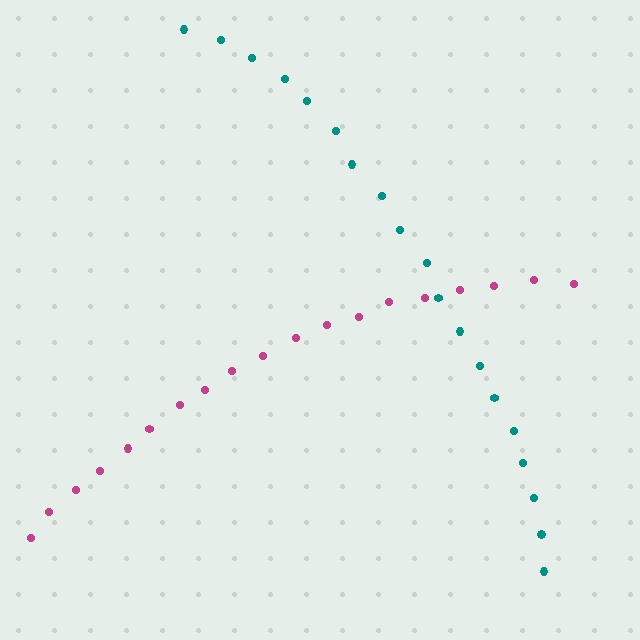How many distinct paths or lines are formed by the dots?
There are 2 distinct paths.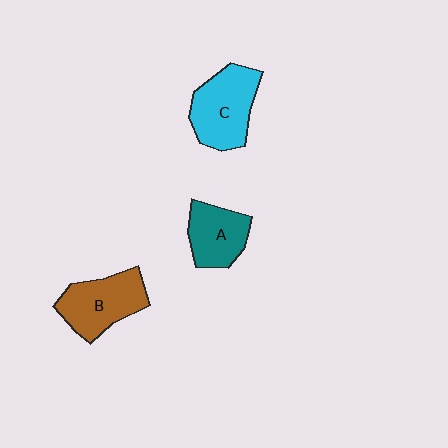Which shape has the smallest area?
Shape A (teal).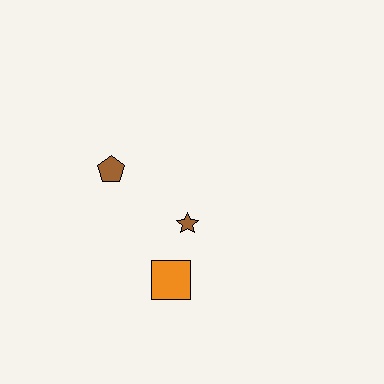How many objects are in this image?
There are 3 objects.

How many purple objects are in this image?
There are no purple objects.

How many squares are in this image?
There is 1 square.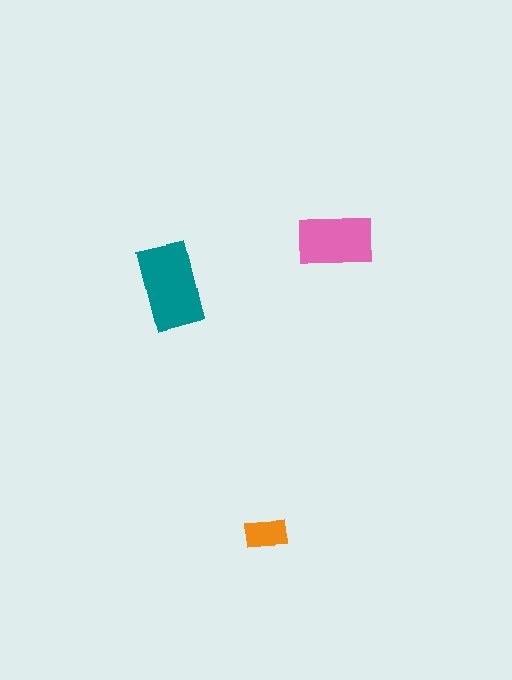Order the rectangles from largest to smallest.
the teal one, the pink one, the orange one.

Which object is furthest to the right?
The pink rectangle is rightmost.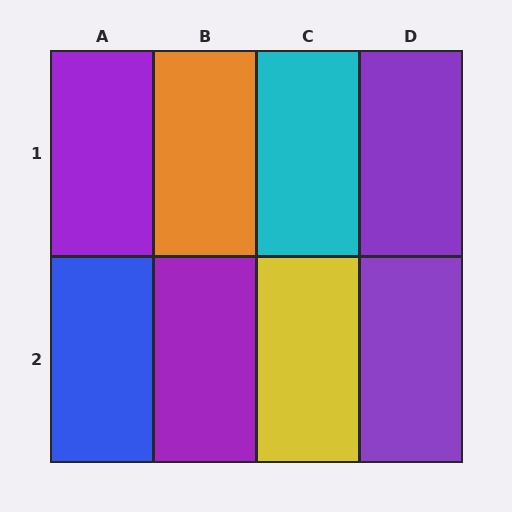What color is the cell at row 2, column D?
Purple.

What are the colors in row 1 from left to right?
Purple, orange, cyan, purple.